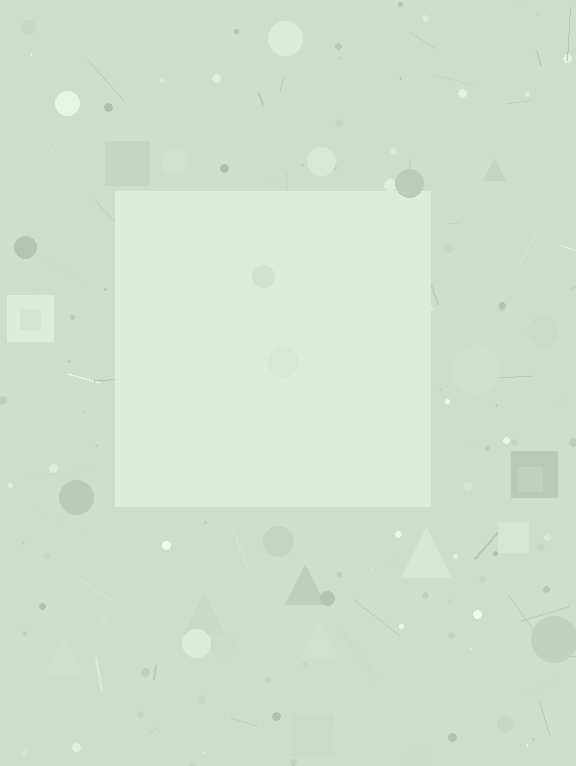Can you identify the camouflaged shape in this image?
The camouflaged shape is a square.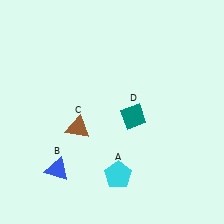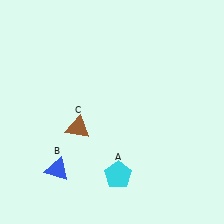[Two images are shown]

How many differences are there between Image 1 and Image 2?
There is 1 difference between the two images.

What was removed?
The teal diamond (D) was removed in Image 2.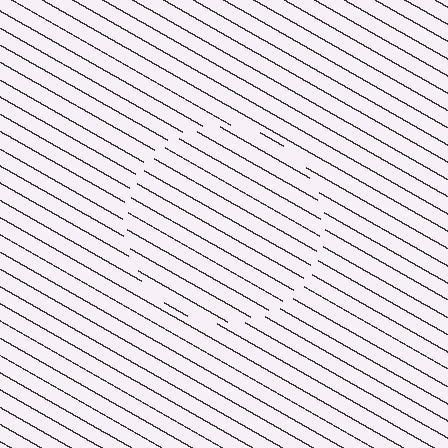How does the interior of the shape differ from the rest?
The interior of the shape contains the same grating, shifted by half a period — the contour is defined by the phase discontinuity where line-ends from the inner and outer gratings abut.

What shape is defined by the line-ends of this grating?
An illusory circle. The interior of the shape contains the same grating, shifted by half a period — the contour is defined by the phase discontinuity where line-ends from the inner and outer gratings abut.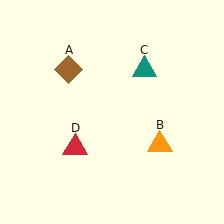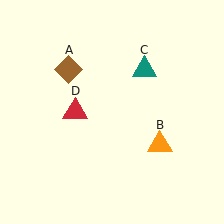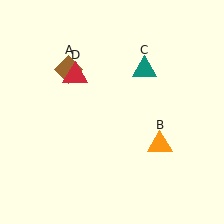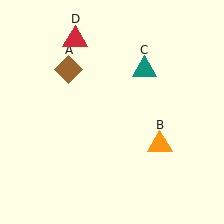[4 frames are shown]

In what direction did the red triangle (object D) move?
The red triangle (object D) moved up.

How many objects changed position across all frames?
1 object changed position: red triangle (object D).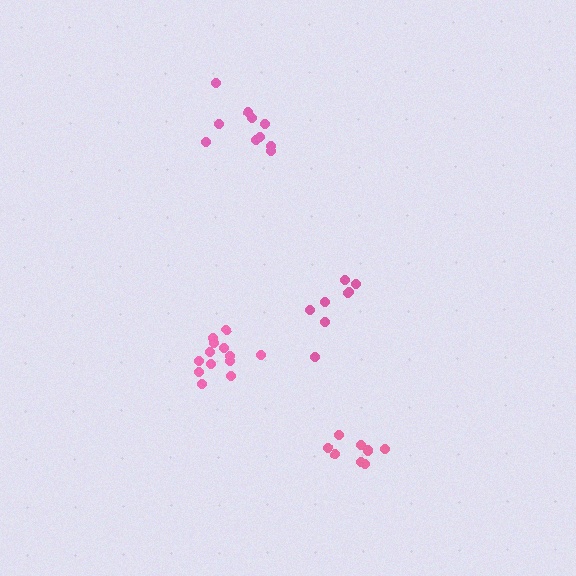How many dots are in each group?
Group 1: 13 dots, Group 2: 9 dots, Group 3: 10 dots, Group 4: 8 dots (40 total).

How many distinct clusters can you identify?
There are 4 distinct clusters.